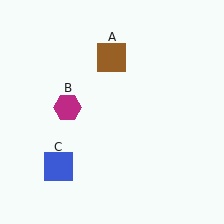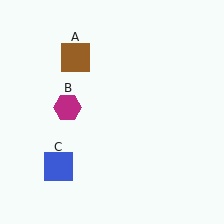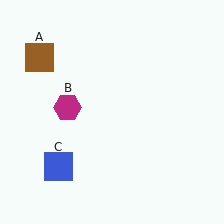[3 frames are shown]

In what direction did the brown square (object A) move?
The brown square (object A) moved left.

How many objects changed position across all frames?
1 object changed position: brown square (object A).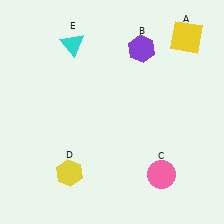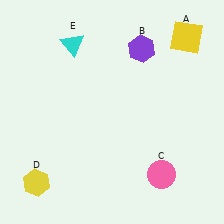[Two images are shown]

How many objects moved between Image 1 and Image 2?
1 object moved between the two images.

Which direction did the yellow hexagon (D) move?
The yellow hexagon (D) moved left.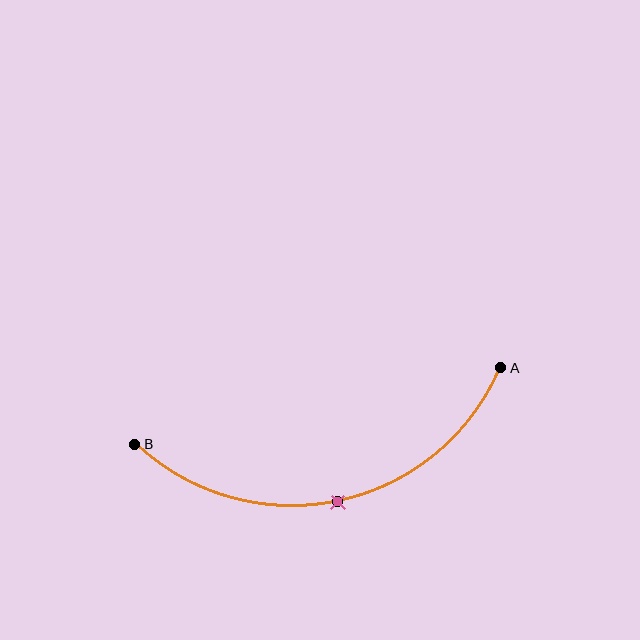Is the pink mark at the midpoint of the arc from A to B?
Yes. The pink mark lies on the arc at equal arc-length from both A and B — it is the arc midpoint.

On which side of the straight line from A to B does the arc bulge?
The arc bulges below the straight line connecting A and B.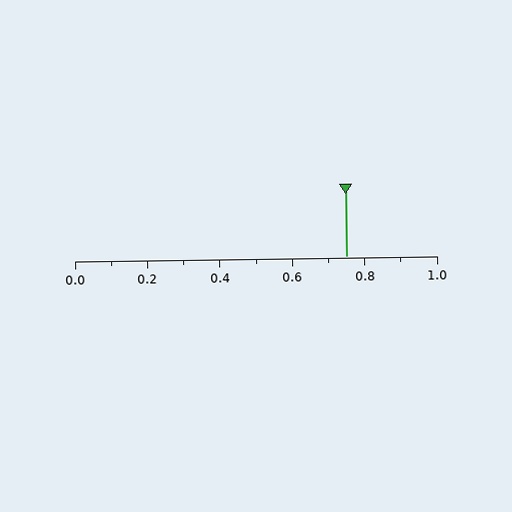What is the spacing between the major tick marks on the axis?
The major ticks are spaced 0.2 apart.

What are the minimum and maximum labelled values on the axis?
The axis runs from 0.0 to 1.0.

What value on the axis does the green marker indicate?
The marker indicates approximately 0.75.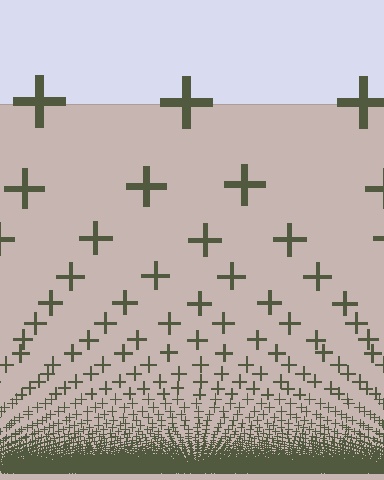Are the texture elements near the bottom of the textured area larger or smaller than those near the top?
Smaller. The gradient is inverted — elements near the bottom are smaller and denser.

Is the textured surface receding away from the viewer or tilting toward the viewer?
The surface appears to tilt toward the viewer. Texture elements get larger and sparser toward the top.